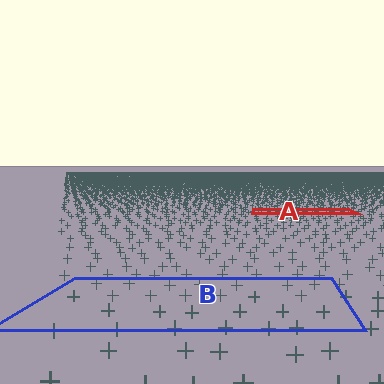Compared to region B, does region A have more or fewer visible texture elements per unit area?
Region A has more texture elements per unit area — they are packed more densely because it is farther away.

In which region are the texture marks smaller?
The texture marks are smaller in region A, because it is farther away.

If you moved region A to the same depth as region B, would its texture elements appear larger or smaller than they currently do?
They would appear larger. At a closer depth, the same texture elements are projected at a bigger on-screen size.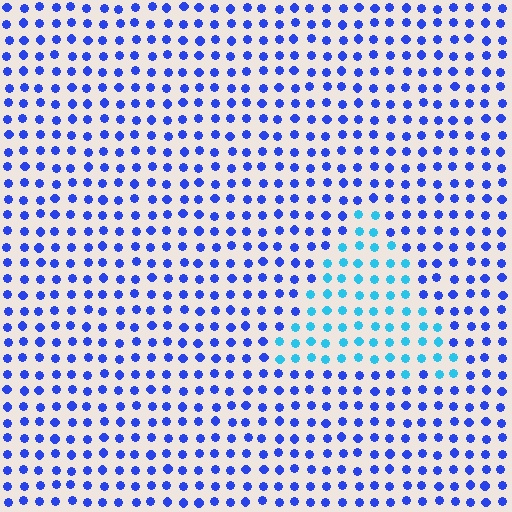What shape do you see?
I see a triangle.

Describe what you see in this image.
The image is filled with small blue elements in a uniform arrangement. A triangle-shaped region is visible where the elements are tinted to a slightly different hue, forming a subtle color boundary.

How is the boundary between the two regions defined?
The boundary is defined purely by a slight shift in hue (about 41 degrees). Spacing, size, and orientation are identical on both sides.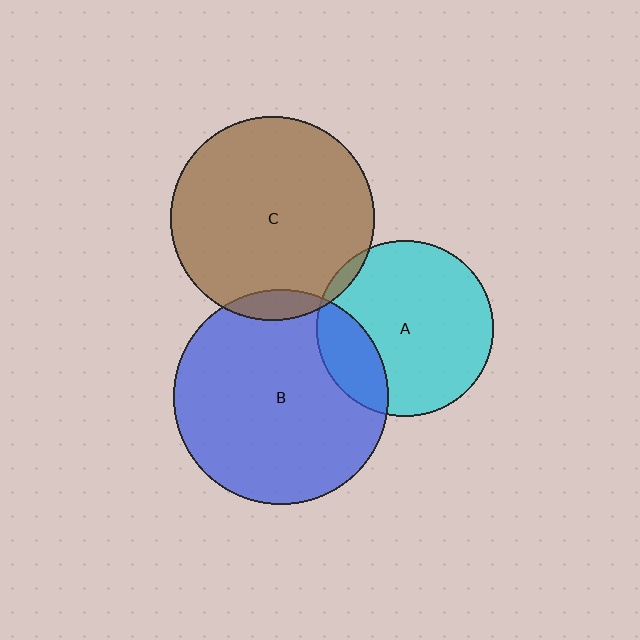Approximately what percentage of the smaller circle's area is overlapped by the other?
Approximately 20%.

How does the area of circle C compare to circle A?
Approximately 1.3 times.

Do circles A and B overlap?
Yes.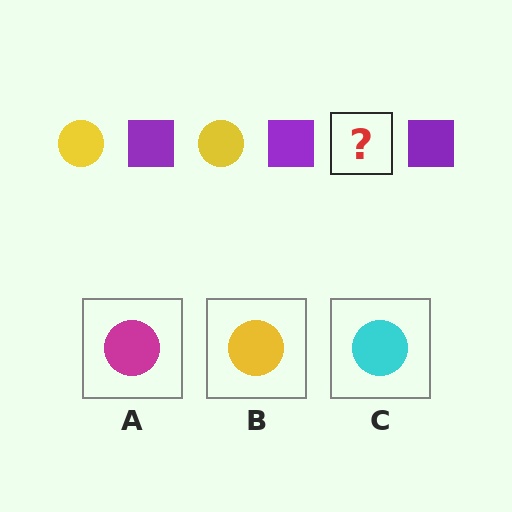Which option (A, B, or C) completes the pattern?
B.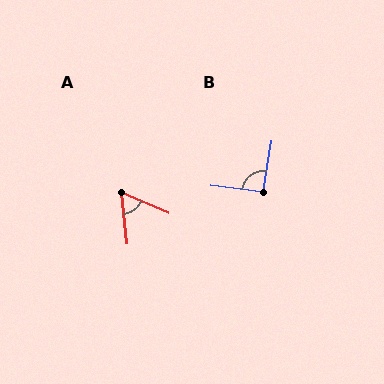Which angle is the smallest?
A, at approximately 60 degrees.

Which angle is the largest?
B, at approximately 93 degrees.